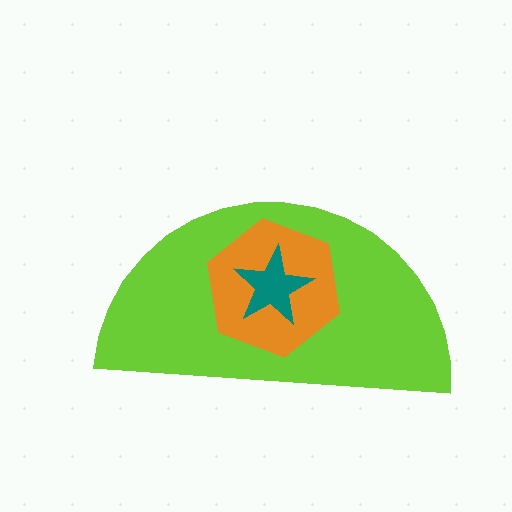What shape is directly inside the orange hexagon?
The teal star.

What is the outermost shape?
The lime semicircle.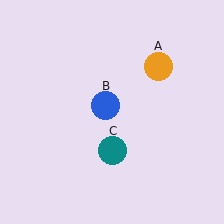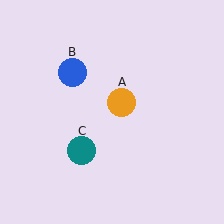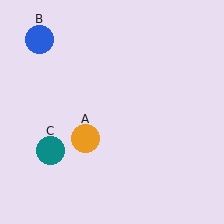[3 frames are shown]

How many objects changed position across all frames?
3 objects changed position: orange circle (object A), blue circle (object B), teal circle (object C).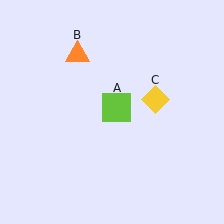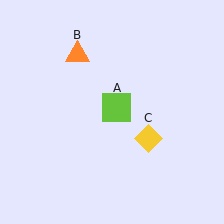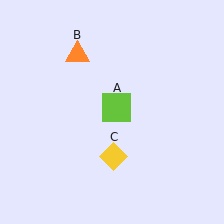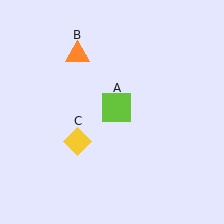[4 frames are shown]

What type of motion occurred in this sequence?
The yellow diamond (object C) rotated clockwise around the center of the scene.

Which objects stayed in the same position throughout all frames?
Lime square (object A) and orange triangle (object B) remained stationary.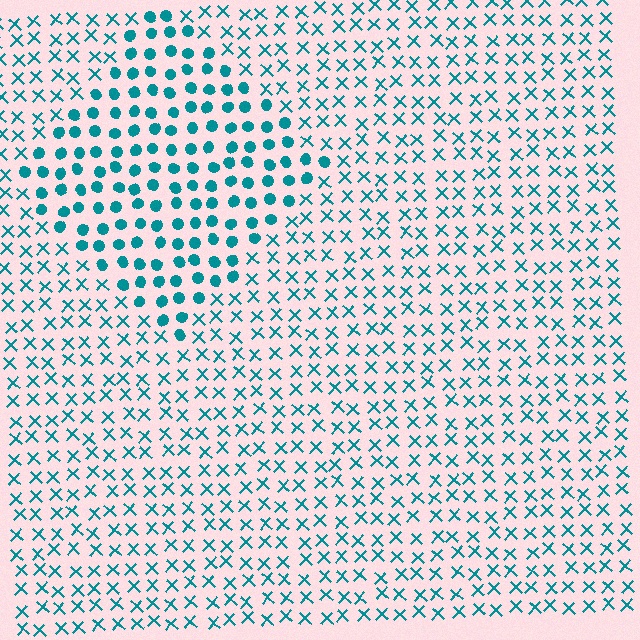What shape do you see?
I see a diamond.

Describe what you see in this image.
The image is filled with small teal elements arranged in a uniform grid. A diamond-shaped region contains circles, while the surrounding area contains X marks. The boundary is defined purely by the change in element shape.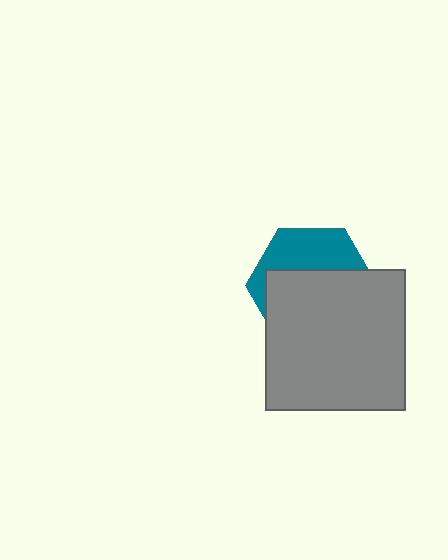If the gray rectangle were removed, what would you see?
You would see the complete teal hexagon.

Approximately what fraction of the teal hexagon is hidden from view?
Roughly 62% of the teal hexagon is hidden behind the gray rectangle.